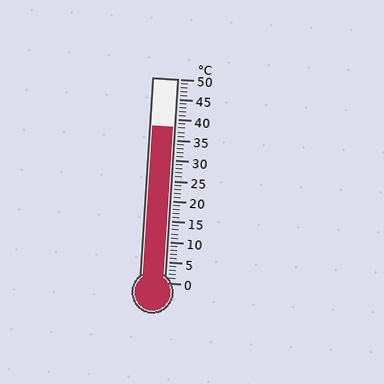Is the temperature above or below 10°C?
The temperature is above 10°C.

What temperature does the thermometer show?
The thermometer shows approximately 38°C.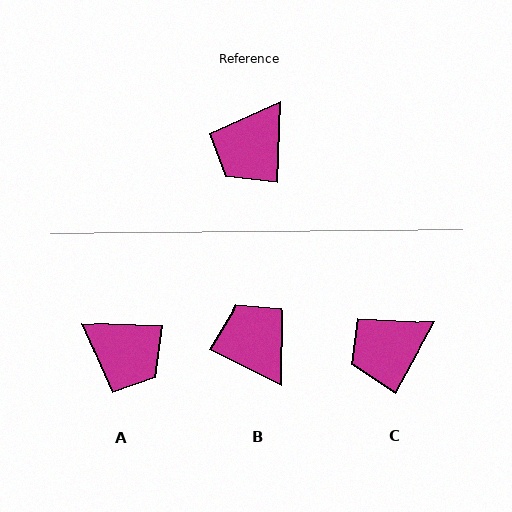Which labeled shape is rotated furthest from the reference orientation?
B, about 115 degrees away.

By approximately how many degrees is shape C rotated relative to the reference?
Approximately 27 degrees clockwise.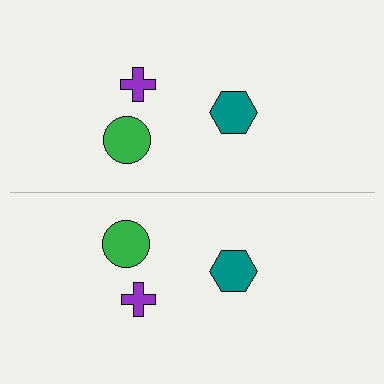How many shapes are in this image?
There are 6 shapes in this image.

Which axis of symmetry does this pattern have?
The pattern has a horizontal axis of symmetry running through the center of the image.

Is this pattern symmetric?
Yes, this pattern has bilateral (reflection) symmetry.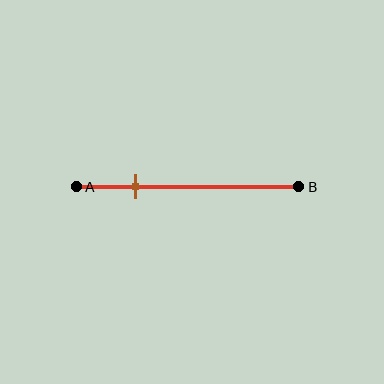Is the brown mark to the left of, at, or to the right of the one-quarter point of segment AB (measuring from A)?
The brown mark is approximately at the one-quarter point of segment AB.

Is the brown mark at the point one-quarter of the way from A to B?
Yes, the mark is approximately at the one-quarter point.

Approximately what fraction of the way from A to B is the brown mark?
The brown mark is approximately 25% of the way from A to B.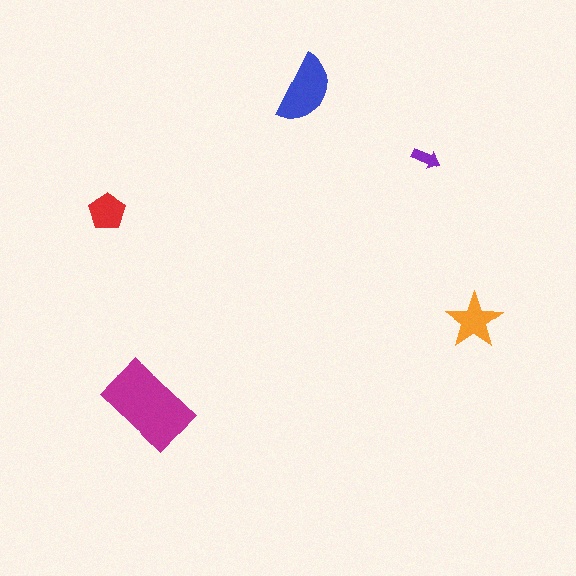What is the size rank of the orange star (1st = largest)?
3rd.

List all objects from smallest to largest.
The purple arrow, the red pentagon, the orange star, the blue semicircle, the magenta rectangle.